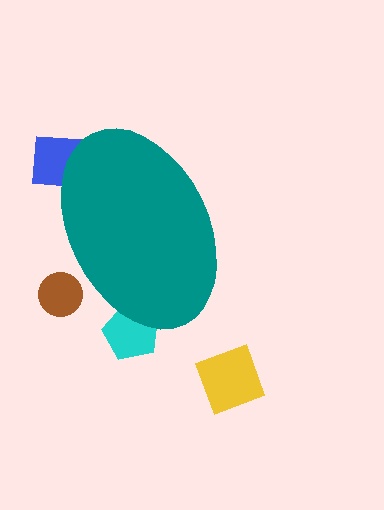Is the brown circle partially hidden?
Yes, the brown circle is partially hidden behind the teal ellipse.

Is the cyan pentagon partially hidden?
Yes, the cyan pentagon is partially hidden behind the teal ellipse.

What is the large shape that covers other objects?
A teal ellipse.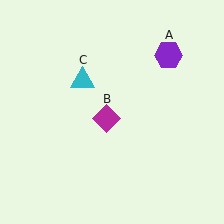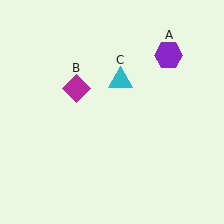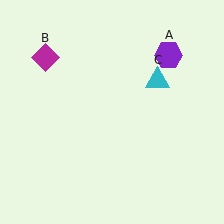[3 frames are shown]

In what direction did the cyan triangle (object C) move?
The cyan triangle (object C) moved right.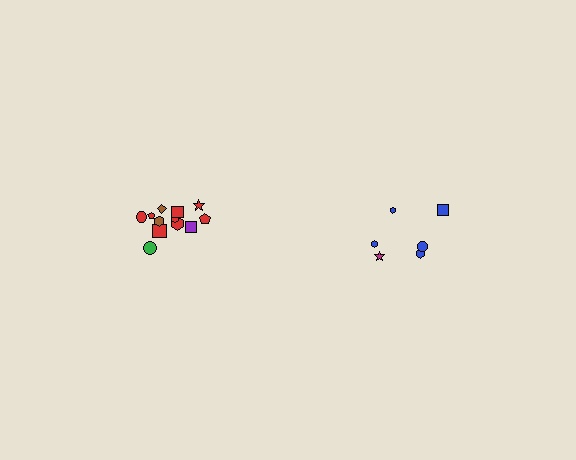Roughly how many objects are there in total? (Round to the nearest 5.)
Roughly 20 objects in total.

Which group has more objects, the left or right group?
The left group.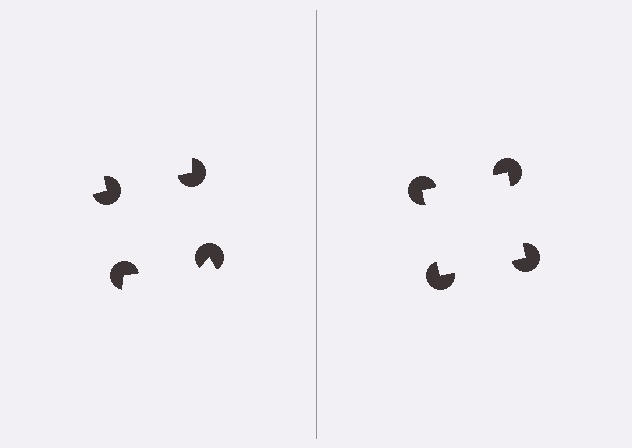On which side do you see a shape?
An illusory square appears on the right side. On the left side the wedge cuts are rotated, so no coherent shape forms.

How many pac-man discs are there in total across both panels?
8 — 4 on each side.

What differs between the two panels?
The pac-man discs are positioned identically on both sides; only the wedge orientations differ. On the right they align to a square; on the left they are misaligned.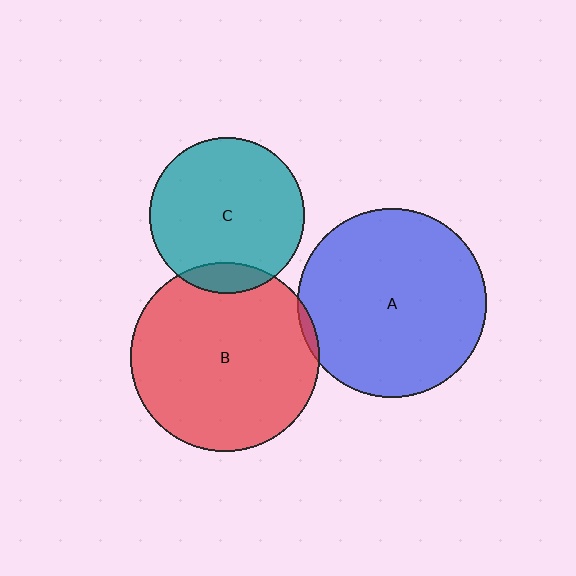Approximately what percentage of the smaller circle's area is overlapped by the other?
Approximately 5%.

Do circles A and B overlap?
Yes.